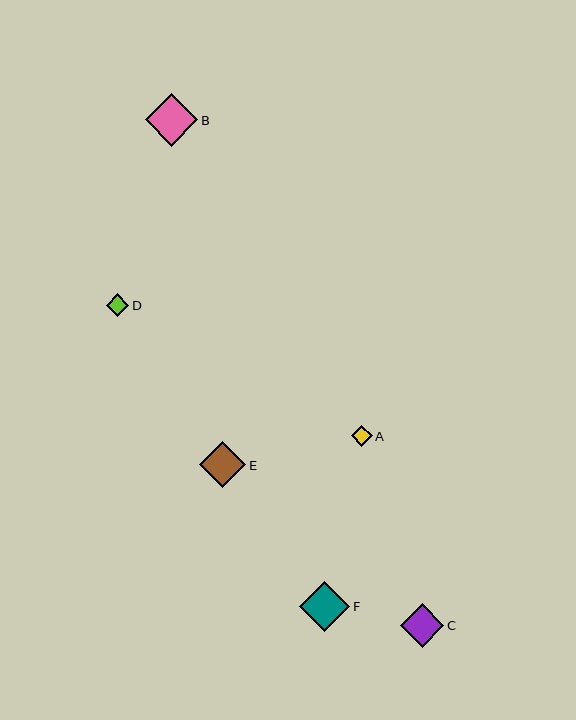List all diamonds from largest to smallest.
From largest to smallest: B, F, E, C, D, A.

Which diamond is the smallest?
Diamond A is the smallest with a size of approximately 21 pixels.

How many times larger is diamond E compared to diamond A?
Diamond E is approximately 2.2 times the size of diamond A.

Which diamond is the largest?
Diamond B is the largest with a size of approximately 52 pixels.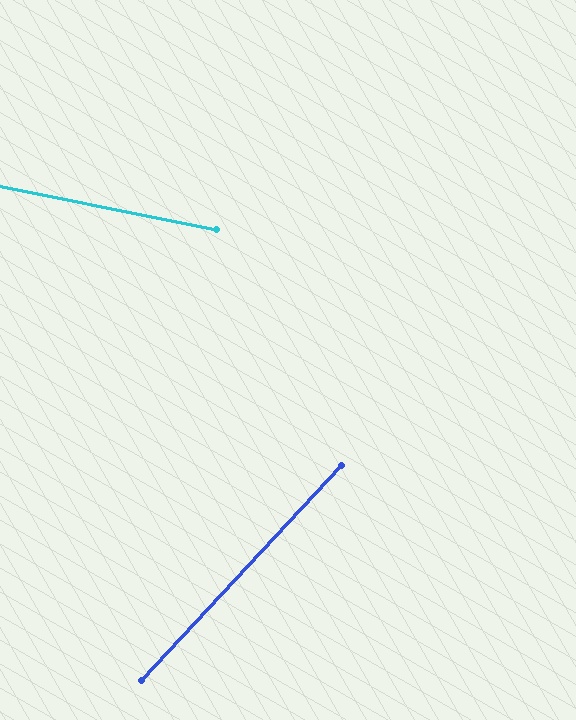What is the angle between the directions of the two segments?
Approximately 59 degrees.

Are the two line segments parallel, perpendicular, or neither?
Neither parallel nor perpendicular — they differ by about 59°.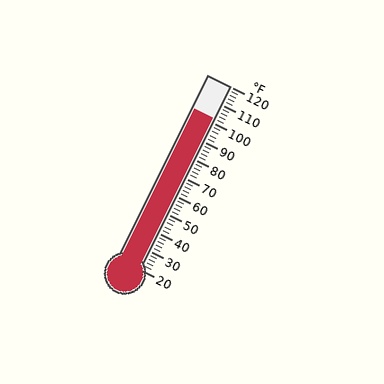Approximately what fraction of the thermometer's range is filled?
The thermometer is filled to approximately 80% of its range.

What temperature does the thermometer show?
The thermometer shows approximately 102°F.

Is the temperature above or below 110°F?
The temperature is below 110°F.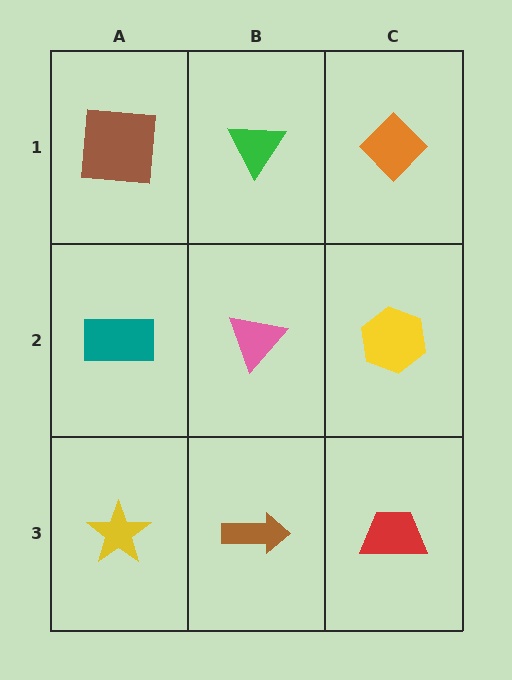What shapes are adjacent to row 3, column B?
A pink triangle (row 2, column B), a yellow star (row 3, column A), a red trapezoid (row 3, column C).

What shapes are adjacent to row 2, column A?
A brown square (row 1, column A), a yellow star (row 3, column A), a pink triangle (row 2, column B).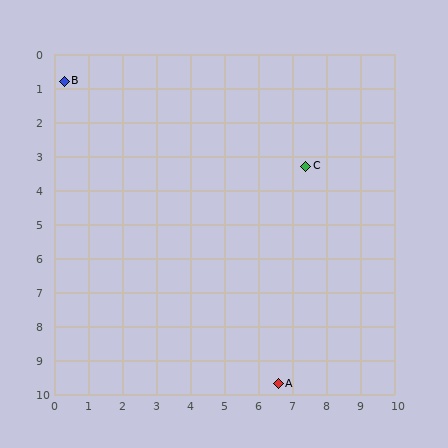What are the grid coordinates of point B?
Point B is at approximately (0.3, 0.8).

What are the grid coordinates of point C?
Point C is at approximately (7.4, 3.3).